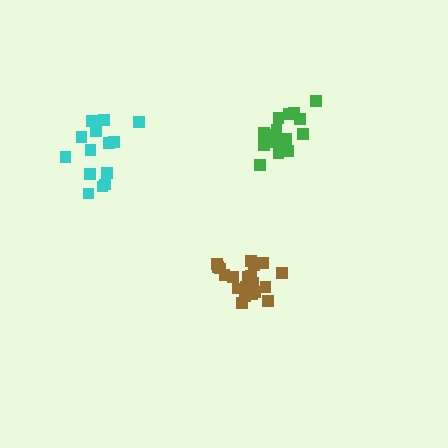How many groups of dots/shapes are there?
There are 3 groups.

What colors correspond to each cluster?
The clusters are colored: brown, green, cyan.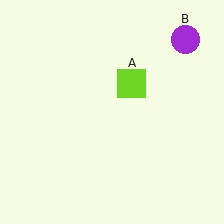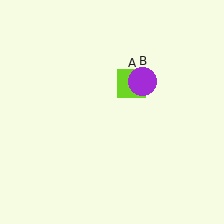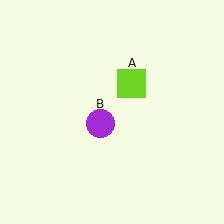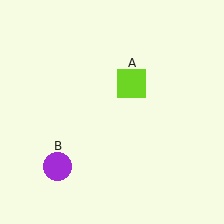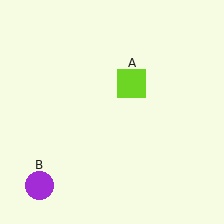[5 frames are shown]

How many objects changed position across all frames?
1 object changed position: purple circle (object B).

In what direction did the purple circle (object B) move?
The purple circle (object B) moved down and to the left.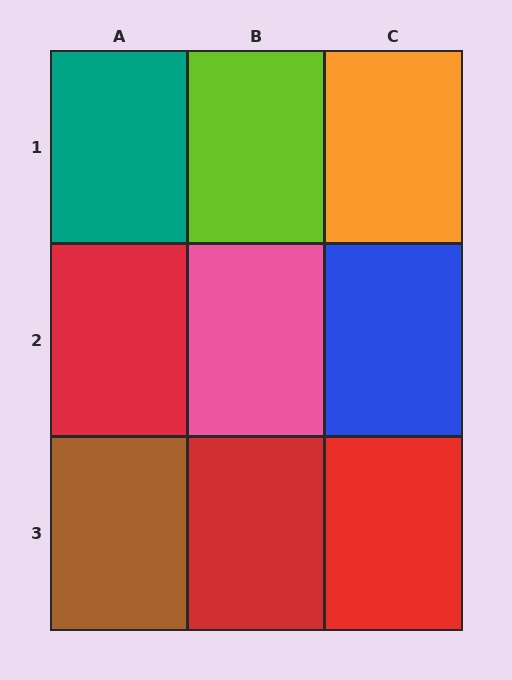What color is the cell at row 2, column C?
Blue.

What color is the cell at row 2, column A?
Red.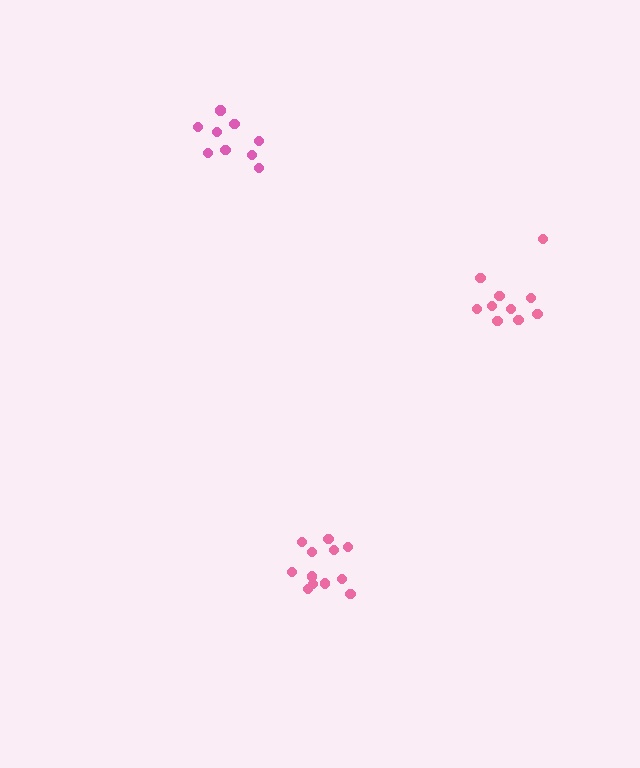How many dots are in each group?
Group 1: 12 dots, Group 2: 9 dots, Group 3: 10 dots (31 total).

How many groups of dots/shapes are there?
There are 3 groups.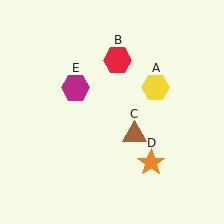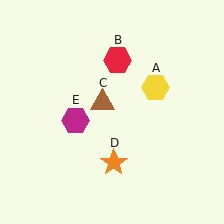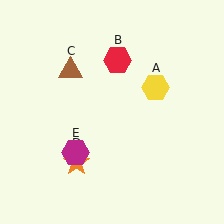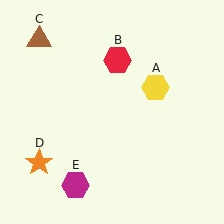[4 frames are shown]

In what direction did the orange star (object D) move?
The orange star (object D) moved left.